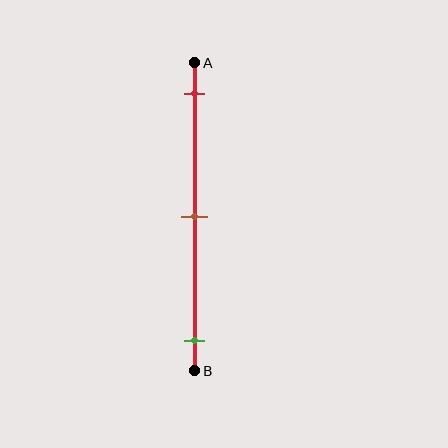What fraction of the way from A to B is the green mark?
The green mark is approximately 90% (0.9) of the way from A to B.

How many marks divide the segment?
There are 3 marks dividing the segment.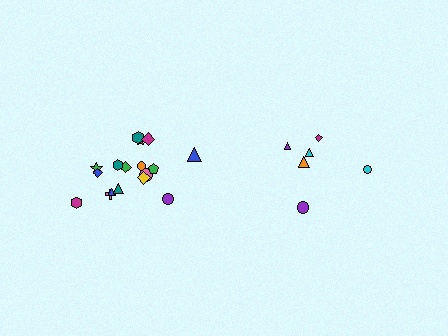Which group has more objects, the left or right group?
The left group.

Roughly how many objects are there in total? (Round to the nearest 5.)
Roughly 25 objects in total.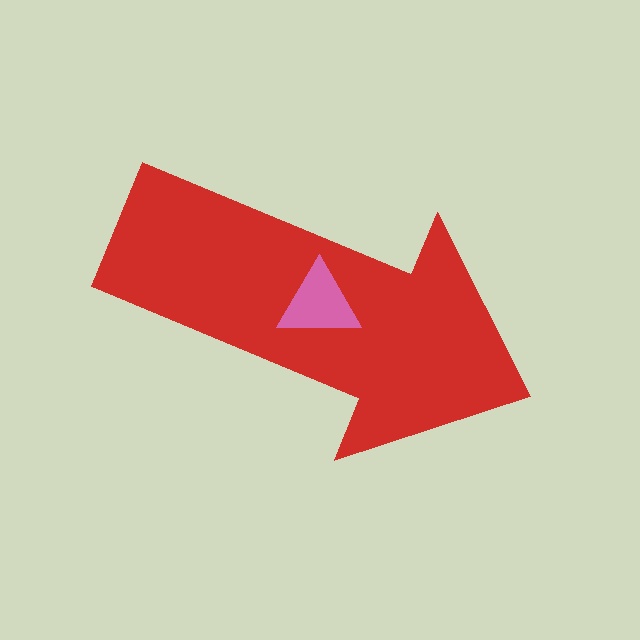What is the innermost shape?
The pink triangle.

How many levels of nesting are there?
2.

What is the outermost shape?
The red arrow.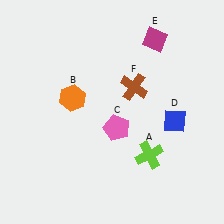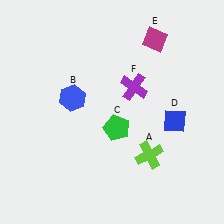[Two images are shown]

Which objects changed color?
B changed from orange to blue. C changed from pink to green. F changed from brown to purple.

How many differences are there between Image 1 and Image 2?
There are 3 differences between the two images.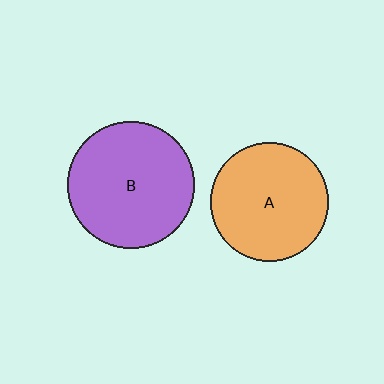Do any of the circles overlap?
No, none of the circles overlap.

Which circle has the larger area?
Circle B (purple).